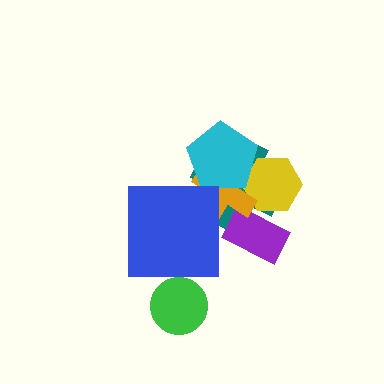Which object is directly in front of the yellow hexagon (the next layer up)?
The purple rectangle is directly in front of the yellow hexagon.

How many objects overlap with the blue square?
2 objects overlap with the blue square.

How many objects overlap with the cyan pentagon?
3 objects overlap with the cyan pentagon.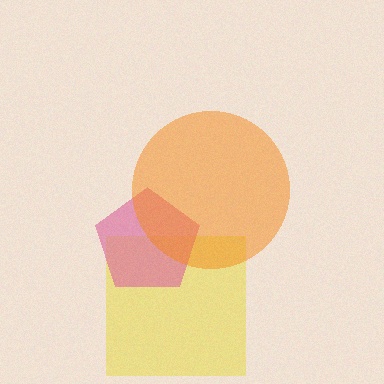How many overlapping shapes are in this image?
There are 3 overlapping shapes in the image.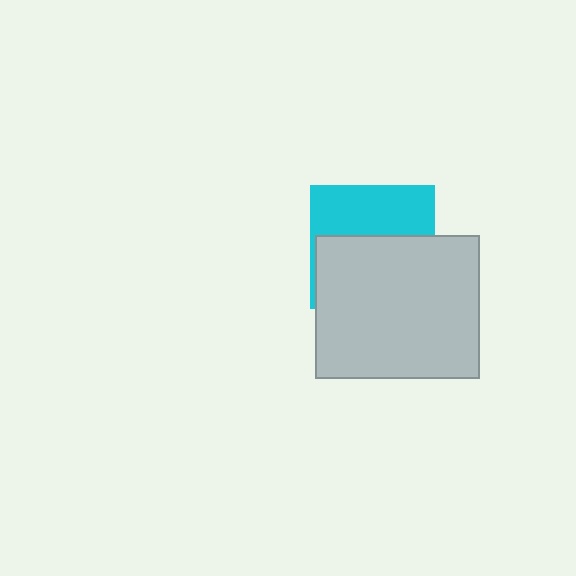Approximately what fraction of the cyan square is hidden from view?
Roughly 57% of the cyan square is hidden behind the light gray rectangle.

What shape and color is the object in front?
The object in front is a light gray rectangle.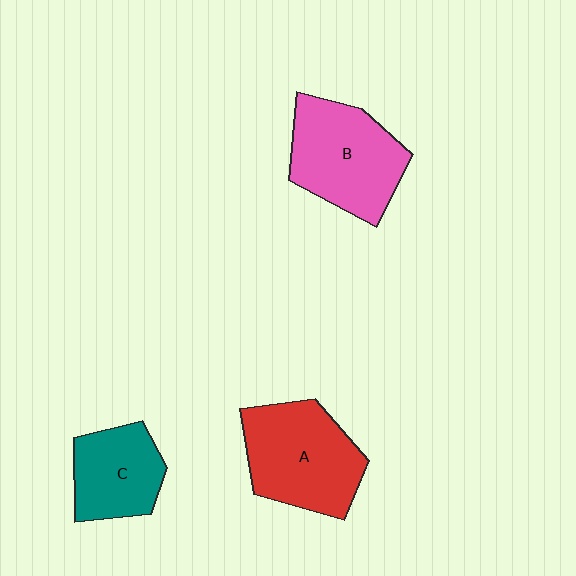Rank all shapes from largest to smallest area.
From largest to smallest: A (red), B (pink), C (teal).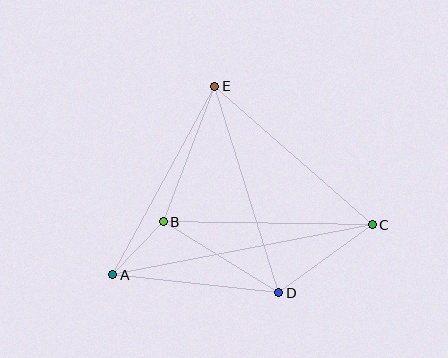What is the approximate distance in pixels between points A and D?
The distance between A and D is approximately 167 pixels.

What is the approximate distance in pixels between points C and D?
The distance between C and D is approximately 116 pixels.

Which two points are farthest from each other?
Points A and C are farthest from each other.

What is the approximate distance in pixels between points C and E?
The distance between C and E is approximately 210 pixels.